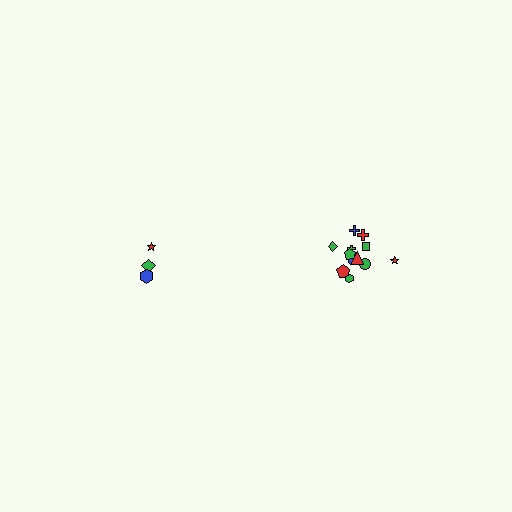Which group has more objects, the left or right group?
The right group.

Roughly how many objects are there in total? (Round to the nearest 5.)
Roughly 15 objects in total.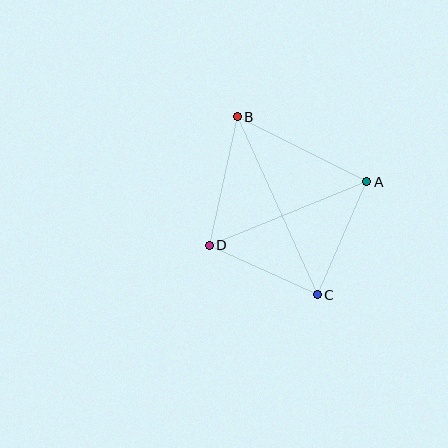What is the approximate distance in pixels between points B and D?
The distance between B and D is approximately 132 pixels.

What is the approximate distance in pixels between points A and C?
The distance between A and C is approximately 123 pixels.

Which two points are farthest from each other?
Points B and C are farthest from each other.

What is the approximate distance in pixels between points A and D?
The distance between A and D is approximately 170 pixels.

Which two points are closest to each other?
Points C and D are closest to each other.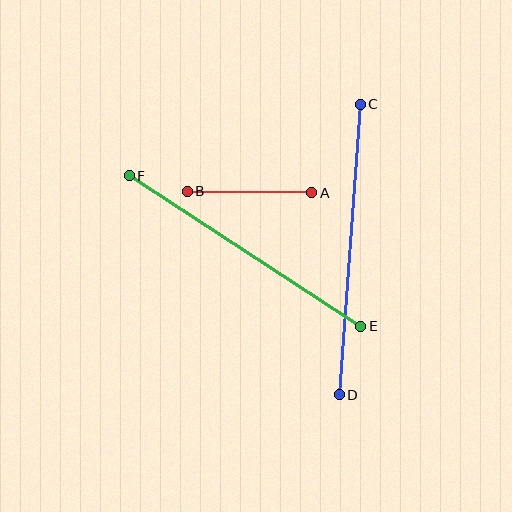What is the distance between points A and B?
The distance is approximately 125 pixels.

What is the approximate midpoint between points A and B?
The midpoint is at approximately (250, 192) pixels.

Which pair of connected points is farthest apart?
Points C and D are farthest apart.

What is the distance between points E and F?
The distance is approximately 276 pixels.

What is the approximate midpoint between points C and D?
The midpoint is at approximately (350, 250) pixels.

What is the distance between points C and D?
The distance is approximately 291 pixels.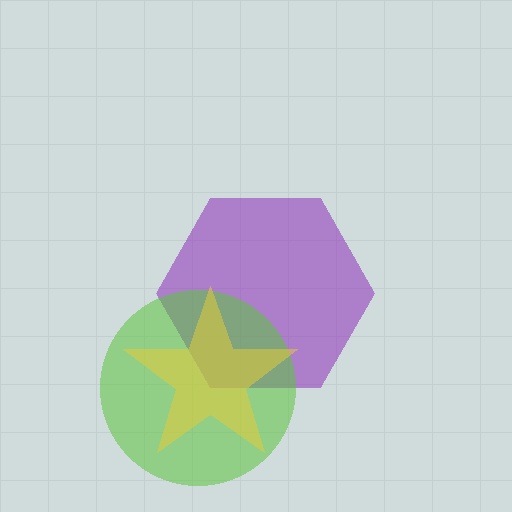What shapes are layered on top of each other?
The layered shapes are: a purple hexagon, a lime circle, a yellow star.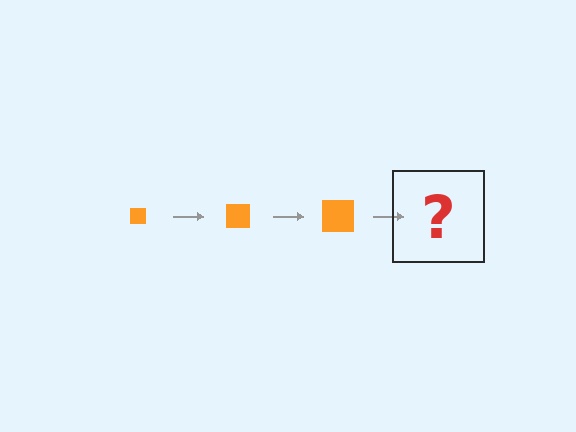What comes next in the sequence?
The next element should be an orange square, larger than the previous one.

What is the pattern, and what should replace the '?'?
The pattern is that the square gets progressively larger each step. The '?' should be an orange square, larger than the previous one.